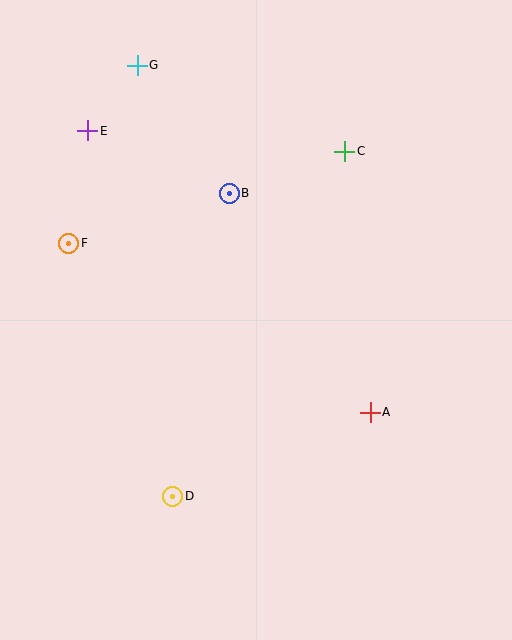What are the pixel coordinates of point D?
Point D is at (173, 496).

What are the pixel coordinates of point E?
Point E is at (88, 131).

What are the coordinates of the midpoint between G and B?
The midpoint between G and B is at (183, 129).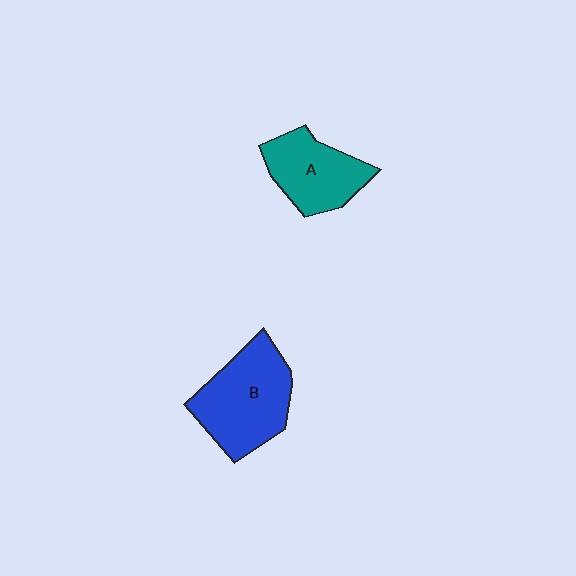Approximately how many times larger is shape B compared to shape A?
Approximately 1.3 times.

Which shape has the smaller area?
Shape A (teal).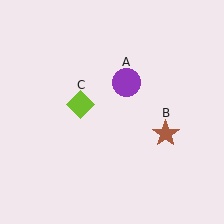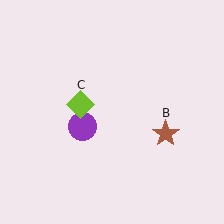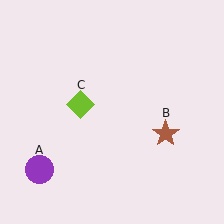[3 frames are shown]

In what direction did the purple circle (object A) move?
The purple circle (object A) moved down and to the left.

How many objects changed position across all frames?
1 object changed position: purple circle (object A).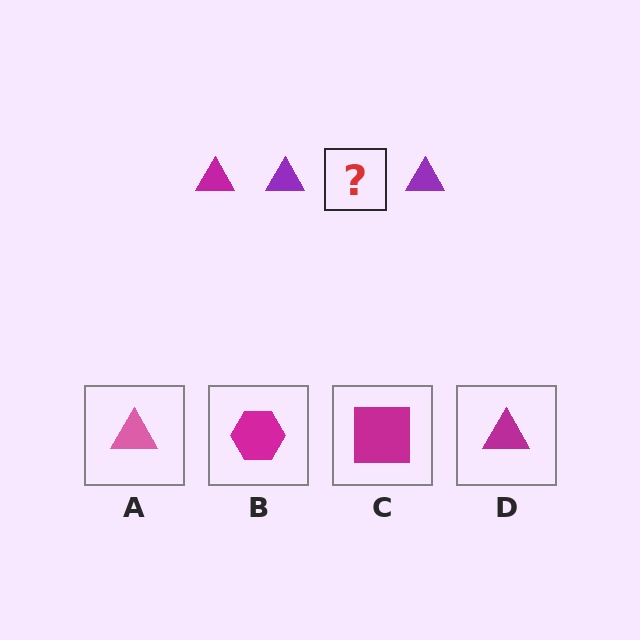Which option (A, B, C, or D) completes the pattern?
D.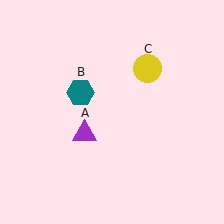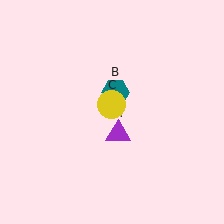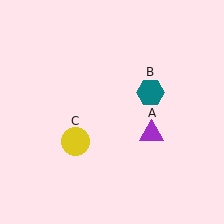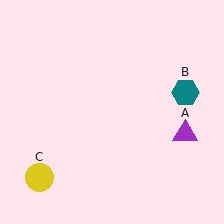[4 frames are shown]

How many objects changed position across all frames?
3 objects changed position: purple triangle (object A), teal hexagon (object B), yellow circle (object C).